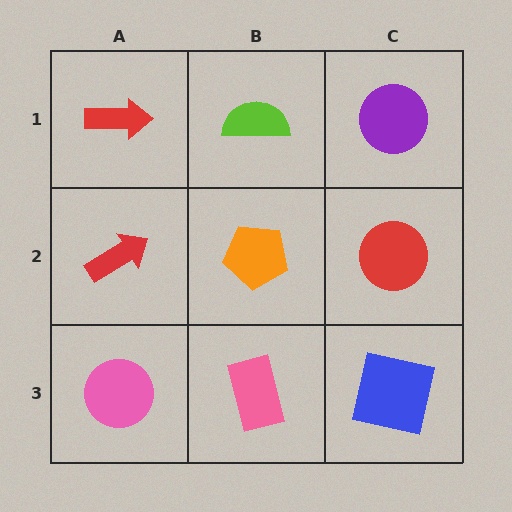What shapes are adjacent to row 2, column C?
A purple circle (row 1, column C), a blue square (row 3, column C), an orange pentagon (row 2, column B).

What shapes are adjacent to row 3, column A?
A red arrow (row 2, column A), a pink rectangle (row 3, column B).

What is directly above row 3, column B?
An orange pentagon.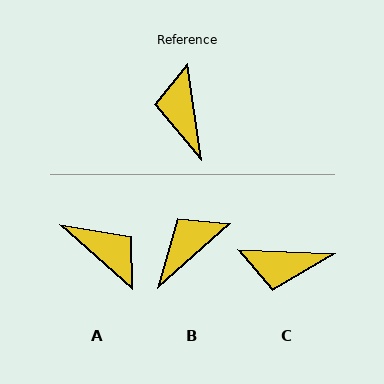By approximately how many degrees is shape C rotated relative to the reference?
Approximately 80 degrees counter-clockwise.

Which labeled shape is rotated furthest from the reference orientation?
A, about 140 degrees away.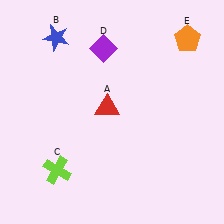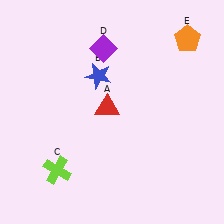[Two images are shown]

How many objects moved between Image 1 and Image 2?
1 object moved between the two images.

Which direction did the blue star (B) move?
The blue star (B) moved right.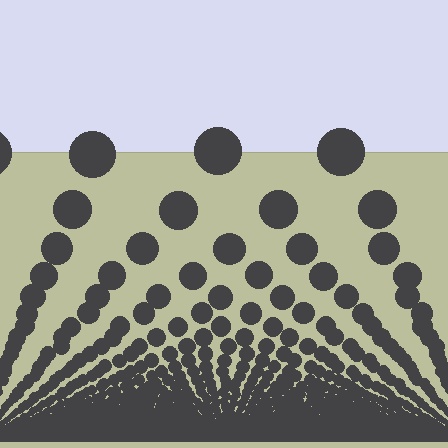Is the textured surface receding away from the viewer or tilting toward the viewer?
The surface appears to tilt toward the viewer. Texture elements get larger and sparser toward the top.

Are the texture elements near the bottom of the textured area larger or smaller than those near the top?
Smaller. The gradient is inverted — elements near the bottom are smaller and denser.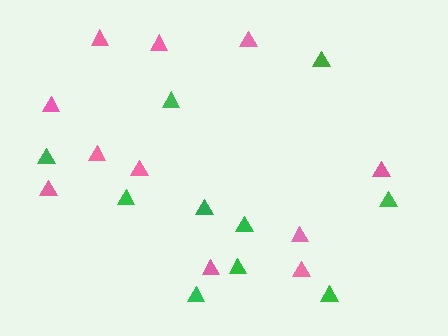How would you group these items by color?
There are 2 groups: one group of pink triangles (11) and one group of green triangles (10).